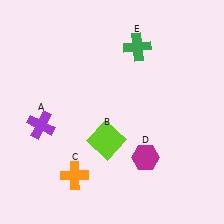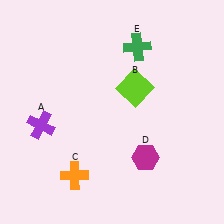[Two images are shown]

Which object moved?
The lime square (B) moved up.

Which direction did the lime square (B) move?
The lime square (B) moved up.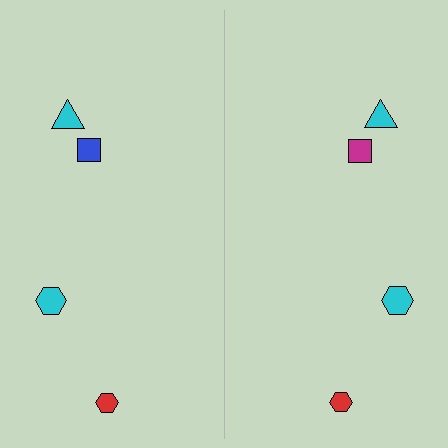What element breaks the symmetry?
The magenta square on the right side breaks the symmetry — its mirror counterpart is blue.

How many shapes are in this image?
There are 8 shapes in this image.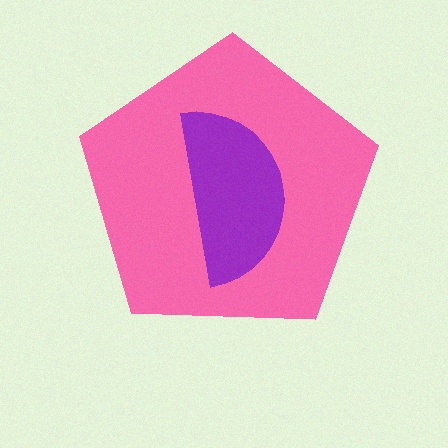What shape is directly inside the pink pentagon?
The purple semicircle.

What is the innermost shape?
The purple semicircle.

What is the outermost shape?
The pink pentagon.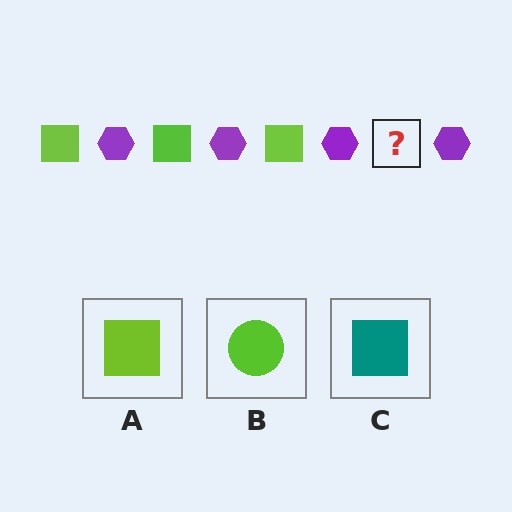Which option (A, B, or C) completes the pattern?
A.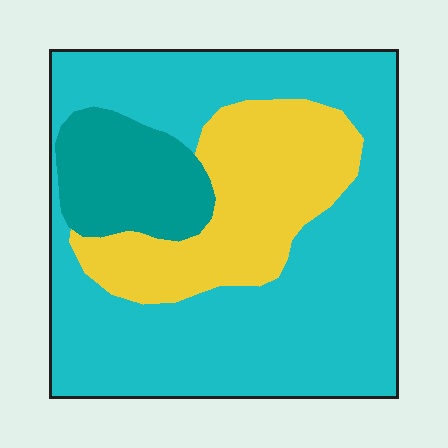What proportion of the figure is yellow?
Yellow takes up less than a quarter of the figure.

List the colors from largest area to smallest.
From largest to smallest: cyan, yellow, teal.